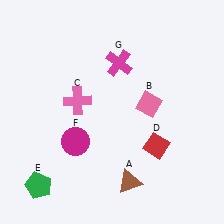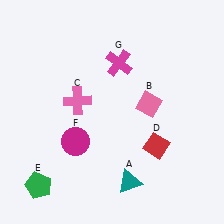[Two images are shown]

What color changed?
The triangle (A) changed from brown in Image 1 to teal in Image 2.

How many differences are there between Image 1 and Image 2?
There is 1 difference between the two images.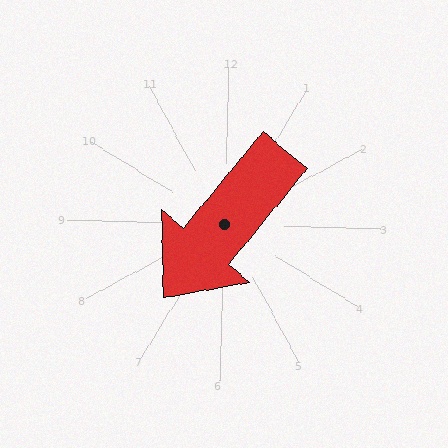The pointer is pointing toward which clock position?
Roughly 7 o'clock.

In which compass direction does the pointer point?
Southwest.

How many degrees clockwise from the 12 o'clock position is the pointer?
Approximately 218 degrees.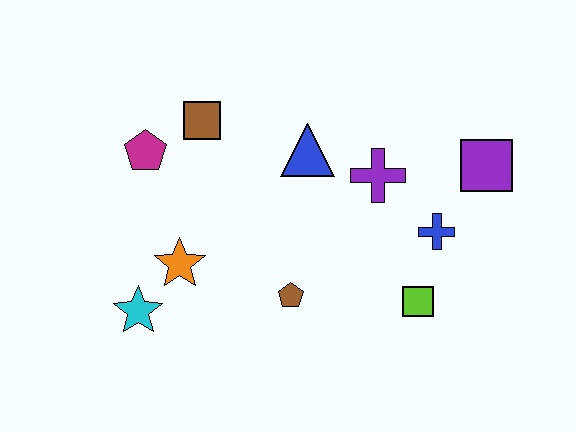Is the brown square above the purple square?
Yes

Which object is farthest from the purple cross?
The cyan star is farthest from the purple cross.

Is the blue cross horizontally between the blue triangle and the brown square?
No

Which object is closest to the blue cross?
The lime square is closest to the blue cross.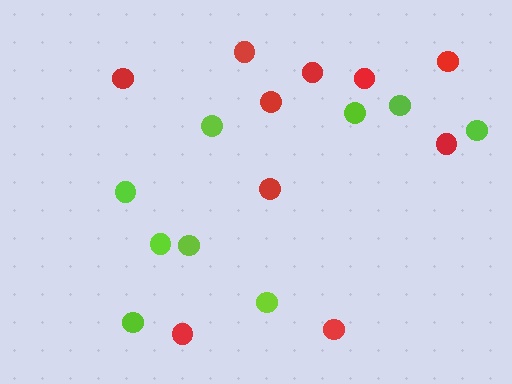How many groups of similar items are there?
There are 2 groups: one group of red circles (10) and one group of lime circles (9).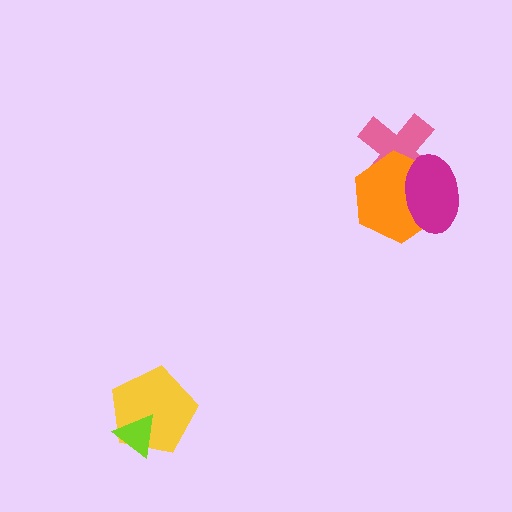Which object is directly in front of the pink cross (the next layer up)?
The orange hexagon is directly in front of the pink cross.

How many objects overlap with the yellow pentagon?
1 object overlaps with the yellow pentagon.